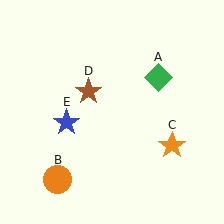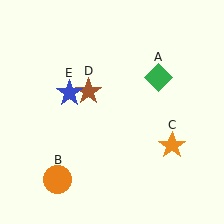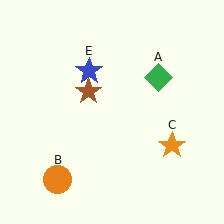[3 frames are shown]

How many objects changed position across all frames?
1 object changed position: blue star (object E).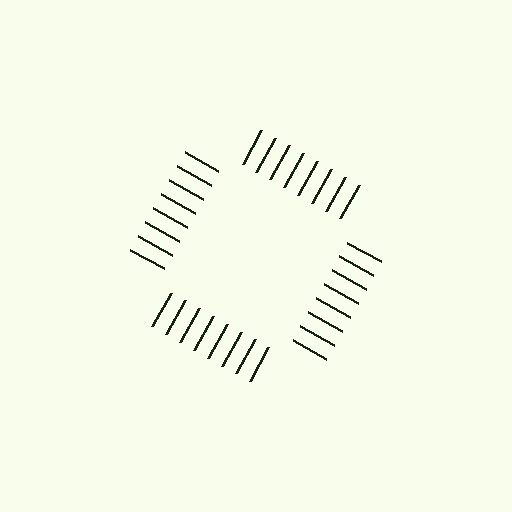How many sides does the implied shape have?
4 sides — the line-ends trace a square.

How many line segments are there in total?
32 — 8 along each of the 4 edges.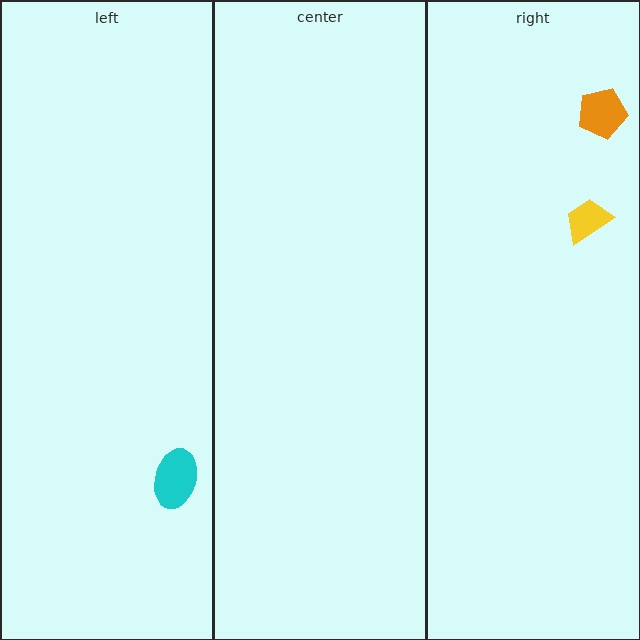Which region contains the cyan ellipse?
The left region.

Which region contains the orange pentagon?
The right region.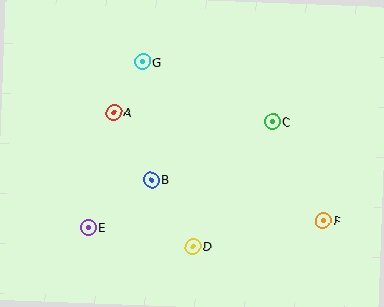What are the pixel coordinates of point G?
Point G is at (143, 62).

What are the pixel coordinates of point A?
Point A is at (114, 112).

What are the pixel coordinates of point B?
Point B is at (151, 180).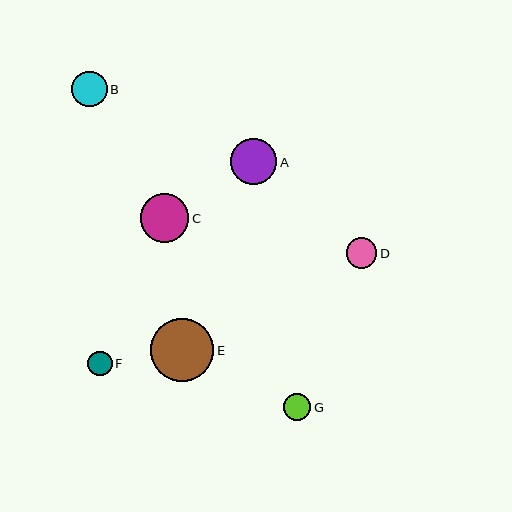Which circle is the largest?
Circle E is the largest with a size of approximately 63 pixels.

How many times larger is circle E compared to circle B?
Circle E is approximately 1.8 times the size of circle B.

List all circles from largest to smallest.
From largest to smallest: E, C, A, B, D, G, F.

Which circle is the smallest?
Circle F is the smallest with a size of approximately 24 pixels.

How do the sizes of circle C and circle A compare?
Circle C and circle A are approximately the same size.